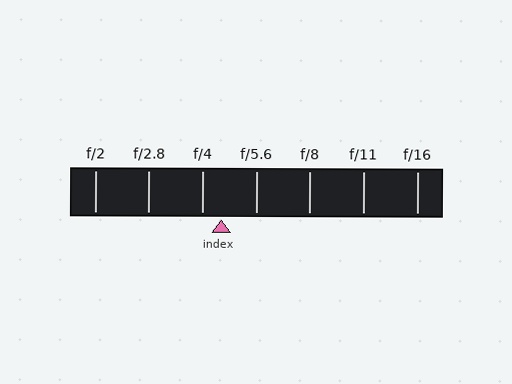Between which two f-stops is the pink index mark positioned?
The index mark is between f/4 and f/5.6.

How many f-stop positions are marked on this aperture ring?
There are 7 f-stop positions marked.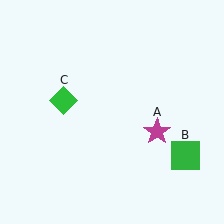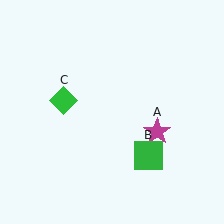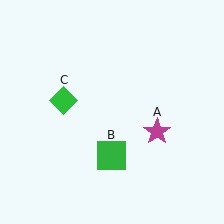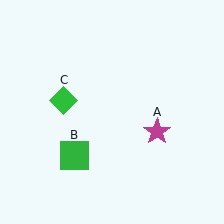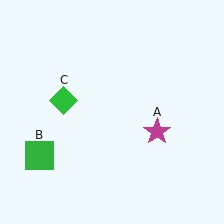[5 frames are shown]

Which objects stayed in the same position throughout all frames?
Magenta star (object A) and green diamond (object C) remained stationary.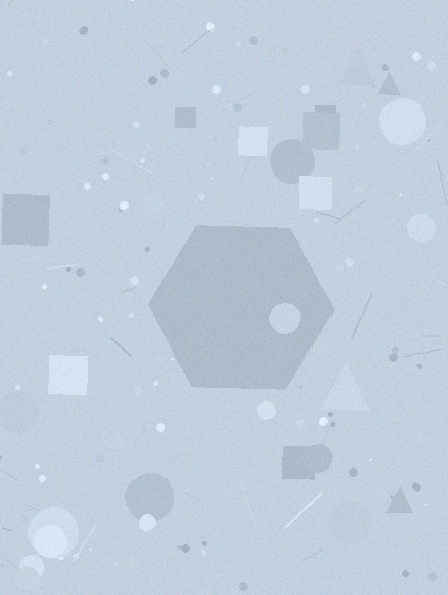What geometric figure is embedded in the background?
A hexagon is embedded in the background.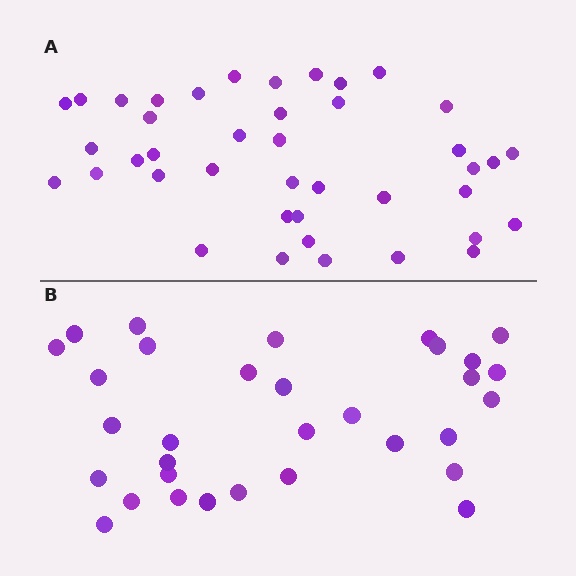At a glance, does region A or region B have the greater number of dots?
Region A (the top region) has more dots.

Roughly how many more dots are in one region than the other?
Region A has roughly 8 or so more dots than region B.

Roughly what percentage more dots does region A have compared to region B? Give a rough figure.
About 30% more.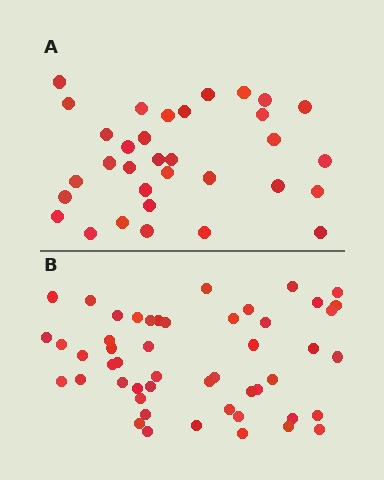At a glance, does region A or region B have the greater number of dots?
Region B (the bottom region) has more dots.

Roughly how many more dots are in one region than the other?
Region B has approximately 15 more dots than region A.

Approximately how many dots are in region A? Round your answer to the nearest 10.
About 30 dots. (The exact count is 33, which rounds to 30.)